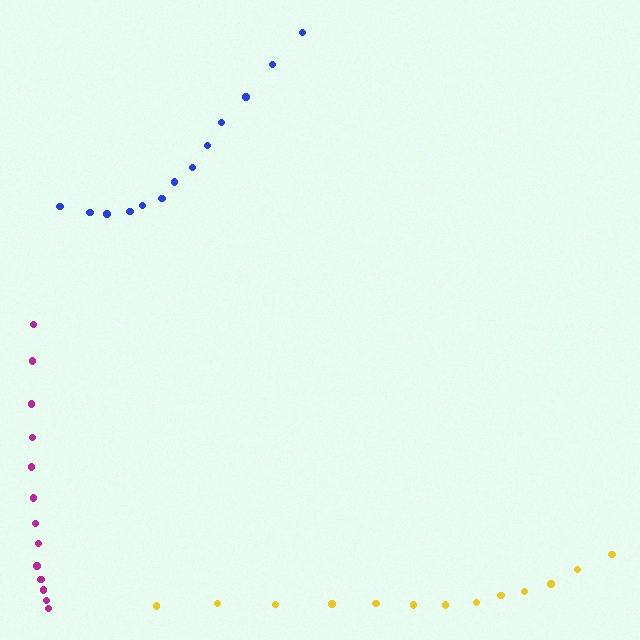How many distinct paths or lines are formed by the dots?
There are 3 distinct paths.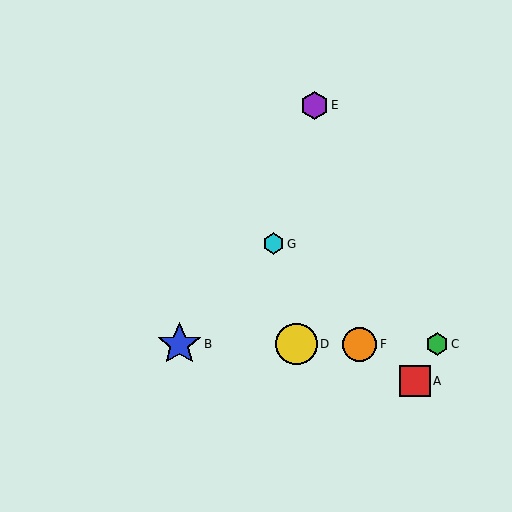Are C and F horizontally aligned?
Yes, both are at y≈344.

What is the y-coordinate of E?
Object E is at y≈105.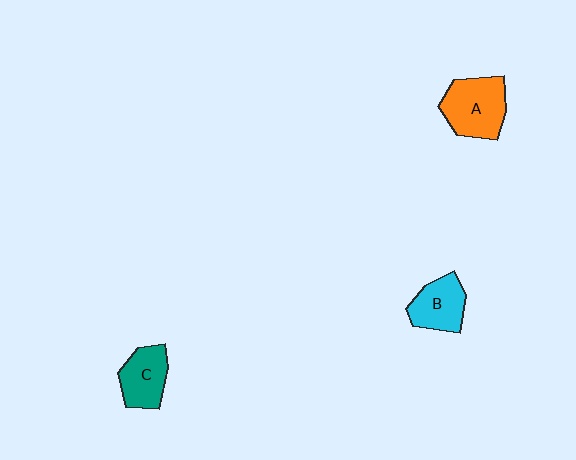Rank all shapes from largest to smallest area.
From largest to smallest: A (orange), C (teal), B (cyan).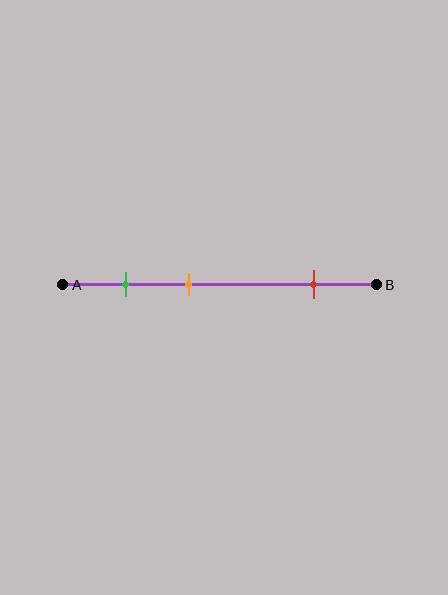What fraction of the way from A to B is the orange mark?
The orange mark is approximately 40% (0.4) of the way from A to B.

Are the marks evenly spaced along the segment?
No, the marks are not evenly spaced.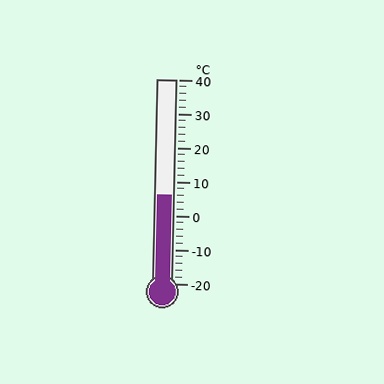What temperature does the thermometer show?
The thermometer shows approximately 6°C.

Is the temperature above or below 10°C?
The temperature is below 10°C.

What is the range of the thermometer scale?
The thermometer scale ranges from -20°C to 40°C.